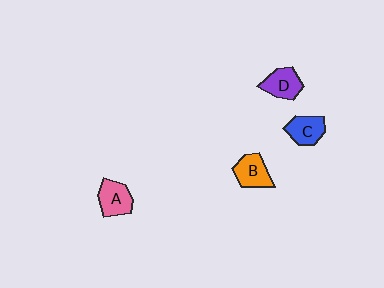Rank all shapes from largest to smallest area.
From largest to smallest: A (pink), B (orange), D (purple), C (blue).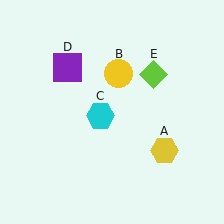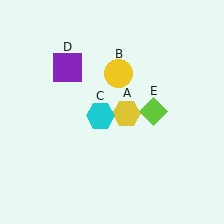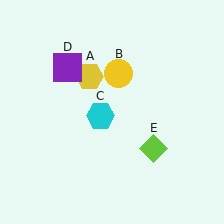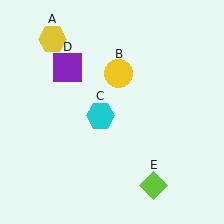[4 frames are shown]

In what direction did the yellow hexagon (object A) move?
The yellow hexagon (object A) moved up and to the left.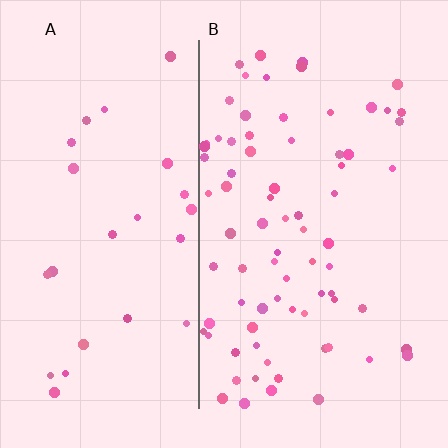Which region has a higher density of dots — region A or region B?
B (the right).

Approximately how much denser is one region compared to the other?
Approximately 2.9× — region B over region A.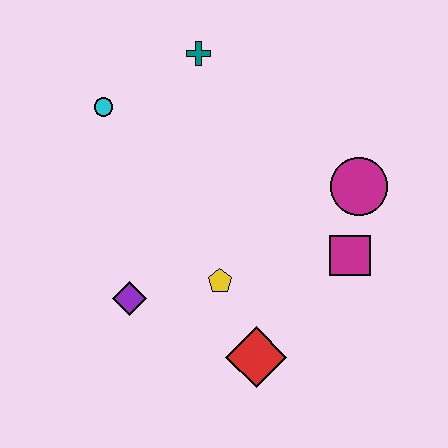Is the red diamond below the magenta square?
Yes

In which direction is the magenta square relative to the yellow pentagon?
The magenta square is to the right of the yellow pentagon.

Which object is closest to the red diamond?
The yellow pentagon is closest to the red diamond.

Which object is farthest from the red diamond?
The teal cross is farthest from the red diamond.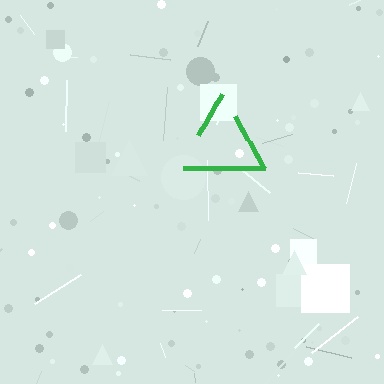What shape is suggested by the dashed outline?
The dashed outline suggests a triangle.